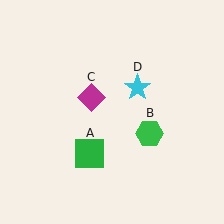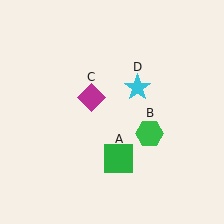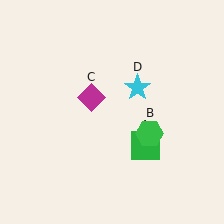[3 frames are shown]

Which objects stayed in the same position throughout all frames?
Green hexagon (object B) and magenta diamond (object C) and cyan star (object D) remained stationary.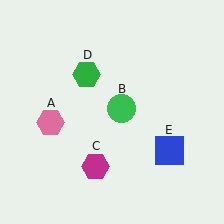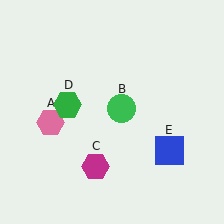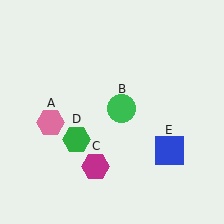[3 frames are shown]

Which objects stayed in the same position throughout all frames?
Pink hexagon (object A) and green circle (object B) and magenta hexagon (object C) and blue square (object E) remained stationary.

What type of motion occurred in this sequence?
The green hexagon (object D) rotated counterclockwise around the center of the scene.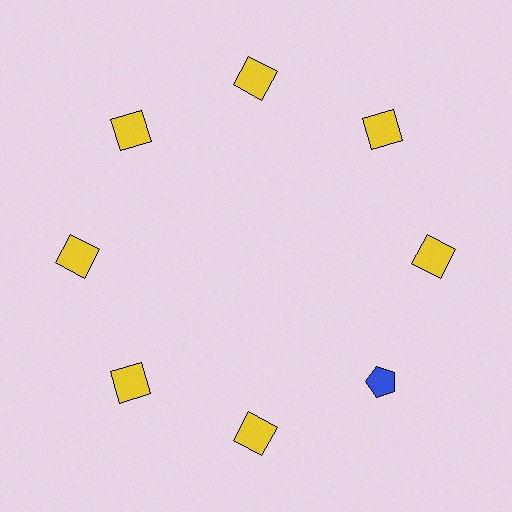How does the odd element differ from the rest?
It differs in both color (blue instead of yellow) and shape (pentagon instead of square).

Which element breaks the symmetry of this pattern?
The blue pentagon at roughly the 4 o'clock position breaks the symmetry. All other shapes are yellow squares.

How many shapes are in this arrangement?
There are 8 shapes arranged in a ring pattern.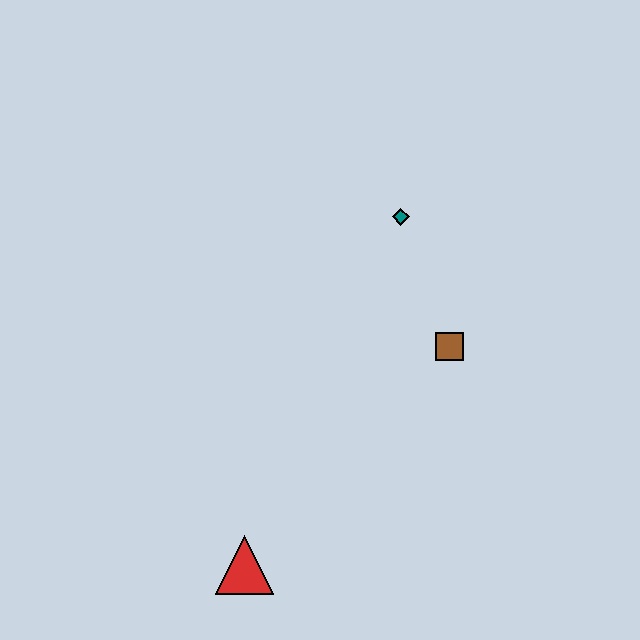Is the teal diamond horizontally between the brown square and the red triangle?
Yes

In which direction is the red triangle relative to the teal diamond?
The red triangle is below the teal diamond.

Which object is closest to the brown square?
The teal diamond is closest to the brown square.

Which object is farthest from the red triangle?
The teal diamond is farthest from the red triangle.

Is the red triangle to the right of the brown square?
No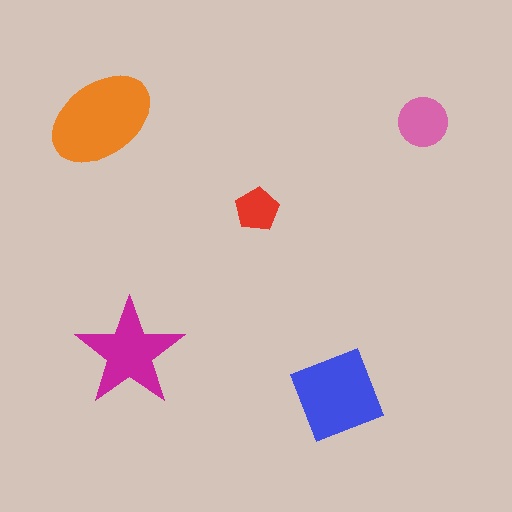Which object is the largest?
The orange ellipse.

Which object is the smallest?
The red pentagon.